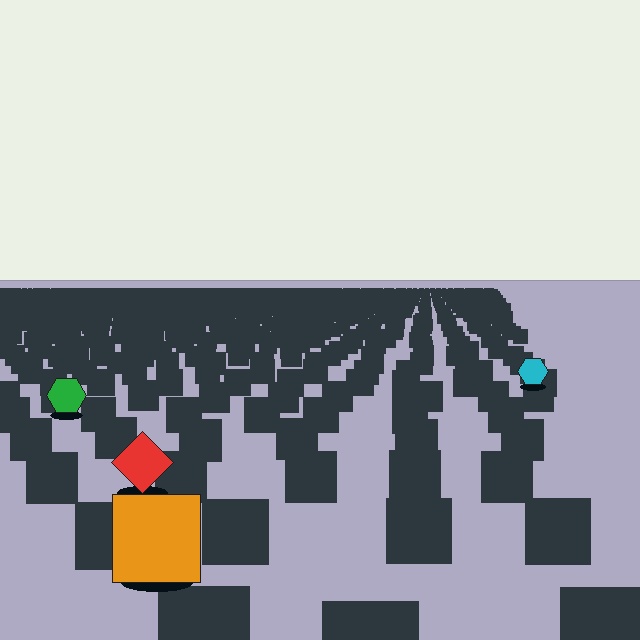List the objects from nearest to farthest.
From nearest to farthest: the orange square, the red diamond, the green hexagon, the cyan hexagon.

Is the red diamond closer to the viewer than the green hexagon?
Yes. The red diamond is closer — you can tell from the texture gradient: the ground texture is coarser near it.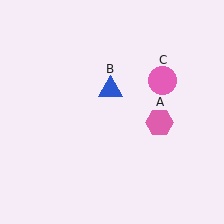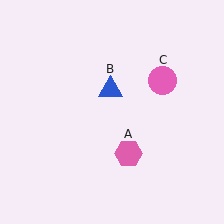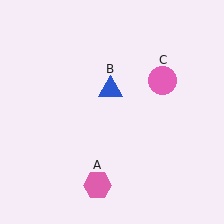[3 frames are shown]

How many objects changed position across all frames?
1 object changed position: pink hexagon (object A).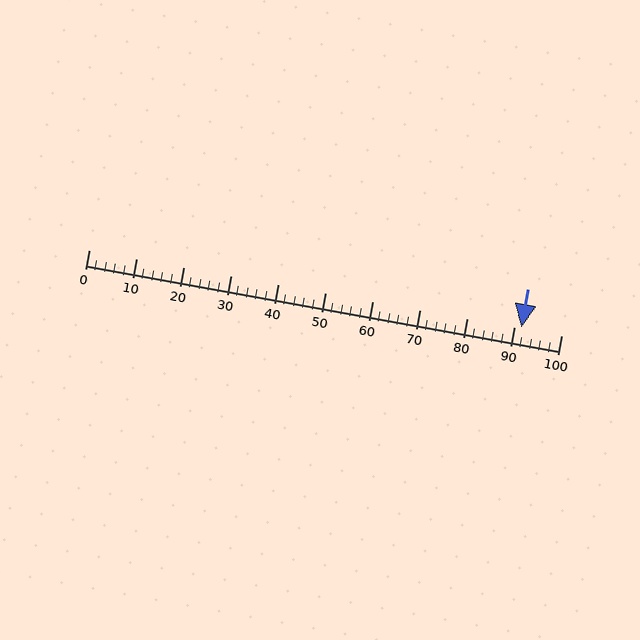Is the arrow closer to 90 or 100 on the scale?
The arrow is closer to 90.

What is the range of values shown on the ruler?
The ruler shows values from 0 to 100.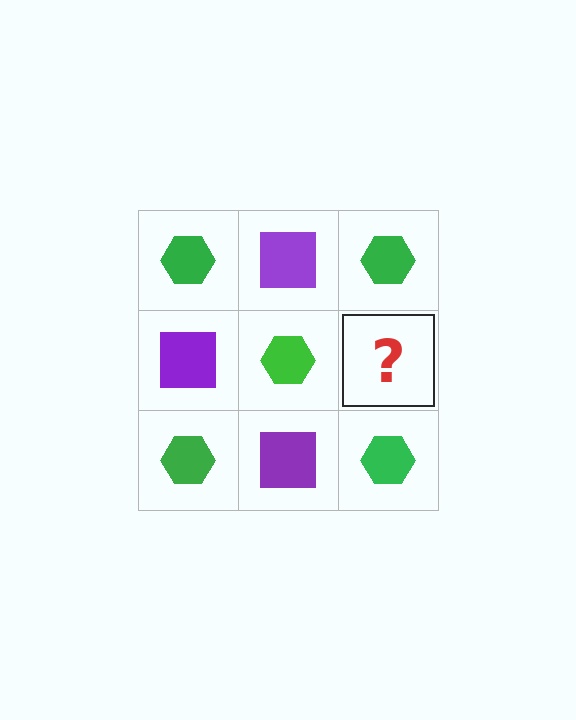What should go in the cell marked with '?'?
The missing cell should contain a purple square.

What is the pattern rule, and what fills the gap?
The rule is that it alternates green hexagon and purple square in a checkerboard pattern. The gap should be filled with a purple square.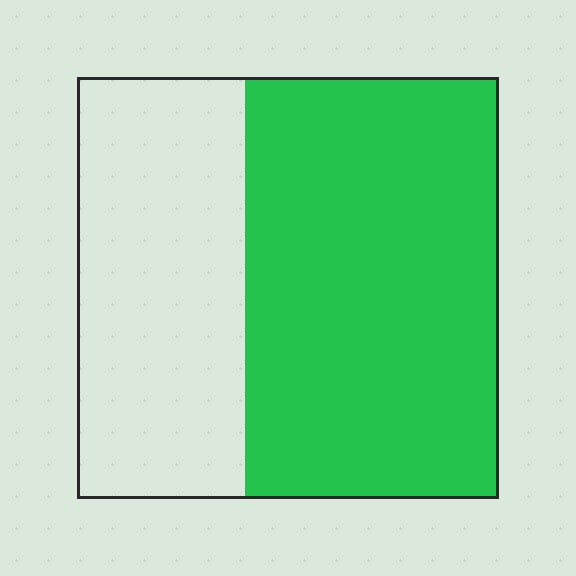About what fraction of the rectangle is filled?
About three fifths (3/5).